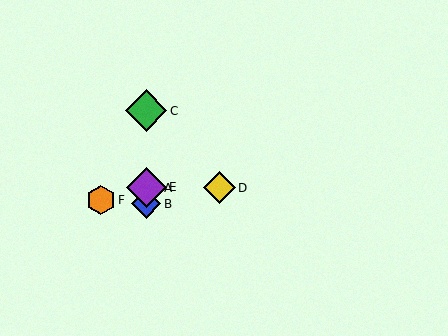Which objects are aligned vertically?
Objects A, B, C, E are aligned vertically.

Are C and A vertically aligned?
Yes, both are at x≈146.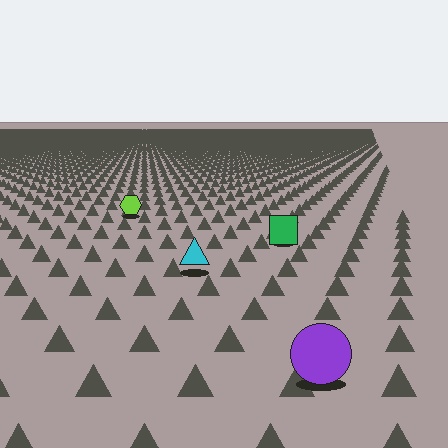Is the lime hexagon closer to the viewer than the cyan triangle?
No. The cyan triangle is closer — you can tell from the texture gradient: the ground texture is coarser near it.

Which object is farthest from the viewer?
The lime hexagon is farthest from the viewer. It appears smaller and the ground texture around it is denser.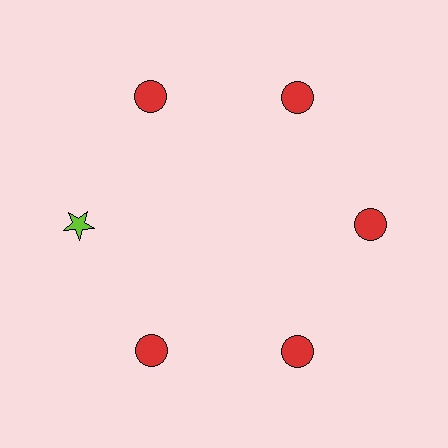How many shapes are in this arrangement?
There are 6 shapes arranged in a ring pattern.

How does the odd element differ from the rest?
It differs in both color (lime instead of red) and shape (star instead of circle).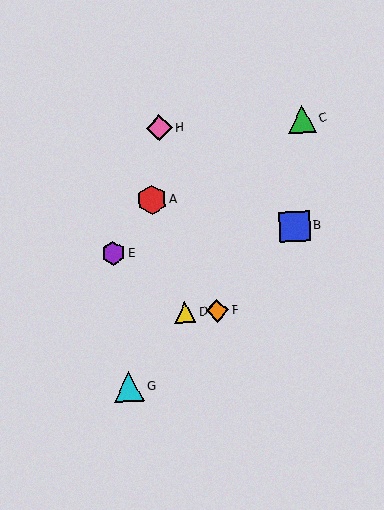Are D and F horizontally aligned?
Yes, both are at y≈312.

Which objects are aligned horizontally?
Objects D, F are aligned horizontally.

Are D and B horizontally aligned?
No, D is at y≈312 and B is at y≈226.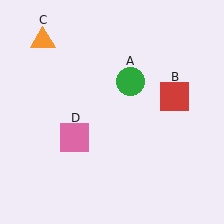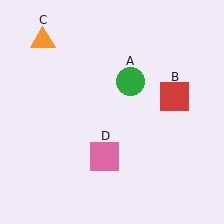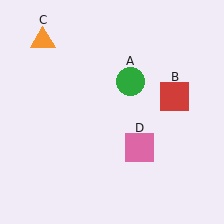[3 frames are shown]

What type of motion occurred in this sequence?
The pink square (object D) rotated counterclockwise around the center of the scene.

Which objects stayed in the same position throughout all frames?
Green circle (object A) and red square (object B) and orange triangle (object C) remained stationary.